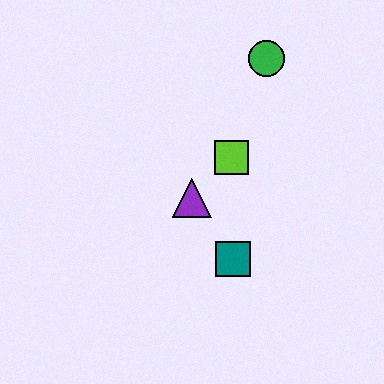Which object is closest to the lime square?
The purple triangle is closest to the lime square.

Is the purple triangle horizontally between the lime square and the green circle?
No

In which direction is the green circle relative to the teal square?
The green circle is above the teal square.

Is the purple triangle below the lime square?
Yes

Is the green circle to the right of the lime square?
Yes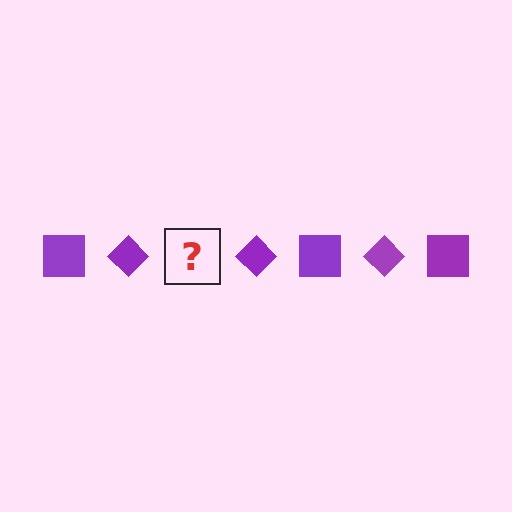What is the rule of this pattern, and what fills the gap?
The rule is that the pattern cycles through square, diamond shapes in purple. The gap should be filled with a purple square.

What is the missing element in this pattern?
The missing element is a purple square.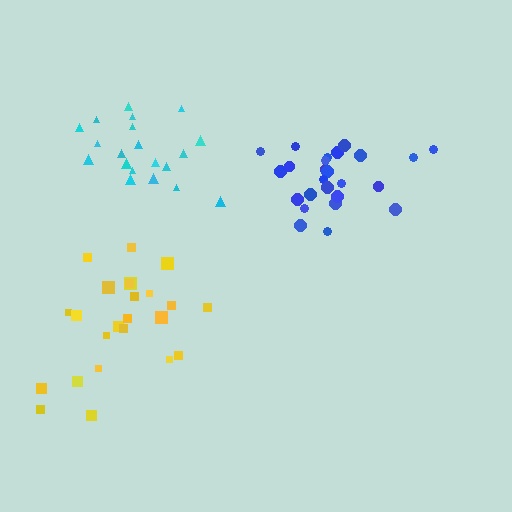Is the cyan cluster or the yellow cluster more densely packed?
Cyan.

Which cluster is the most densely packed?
Cyan.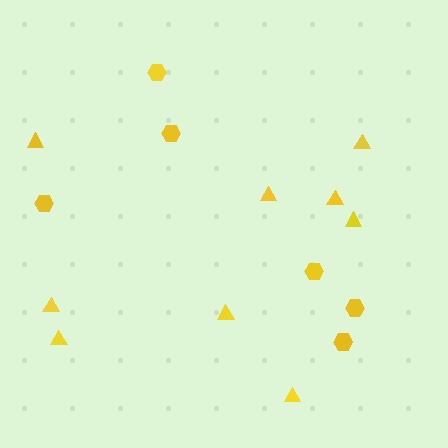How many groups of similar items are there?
There are 2 groups: one group of triangles (9) and one group of hexagons (6).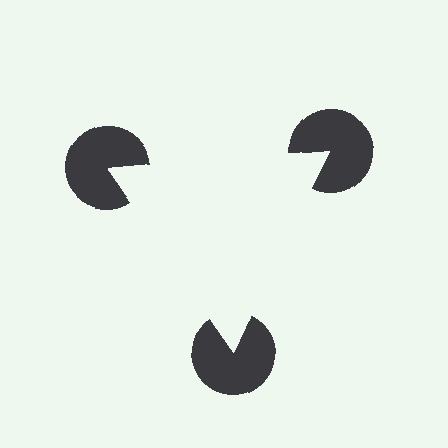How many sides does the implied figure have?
3 sides.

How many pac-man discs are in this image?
There are 3 — one at each vertex of the illusory triangle.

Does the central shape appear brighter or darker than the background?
It typically appears slightly brighter than the background, even though no actual brightness change is drawn.